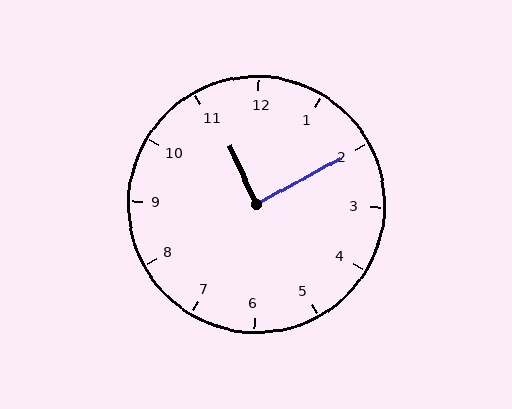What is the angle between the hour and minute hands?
Approximately 85 degrees.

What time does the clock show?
11:10.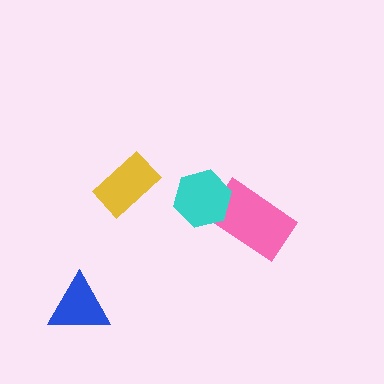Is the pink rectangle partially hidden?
Yes, it is partially covered by another shape.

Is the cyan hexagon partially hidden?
No, no other shape covers it.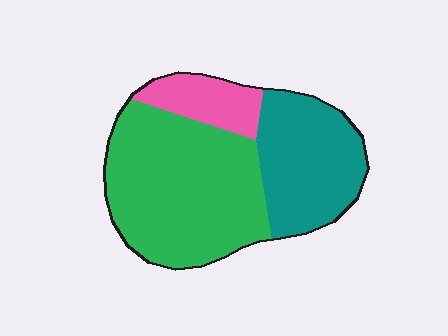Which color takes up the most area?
Green, at roughly 55%.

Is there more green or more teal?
Green.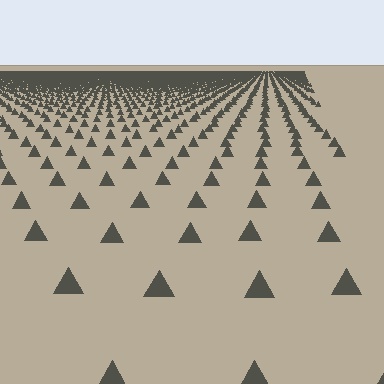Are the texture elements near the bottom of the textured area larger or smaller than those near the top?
Larger. Near the bottom, elements are closer to the viewer and appear at a bigger on-screen size.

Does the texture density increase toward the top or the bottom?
Density increases toward the top.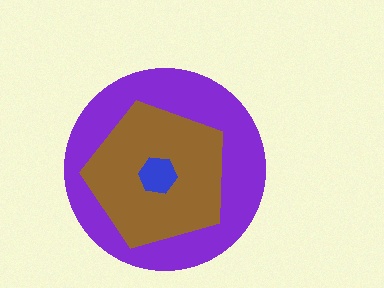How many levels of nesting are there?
3.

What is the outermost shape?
The purple circle.